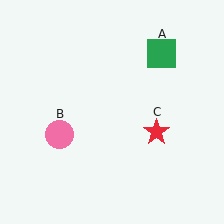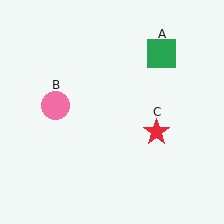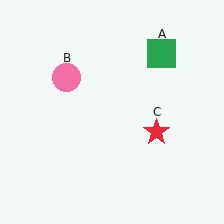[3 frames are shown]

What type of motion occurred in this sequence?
The pink circle (object B) rotated clockwise around the center of the scene.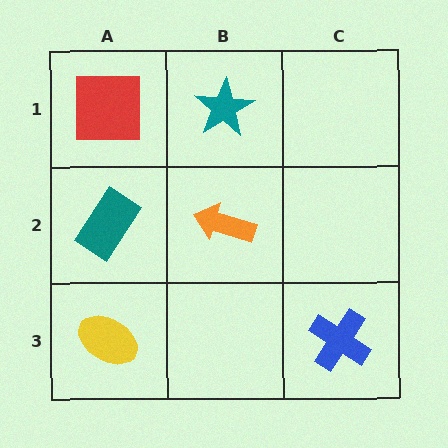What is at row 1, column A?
A red square.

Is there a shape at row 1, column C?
No, that cell is empty.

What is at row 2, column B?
An orange arrow.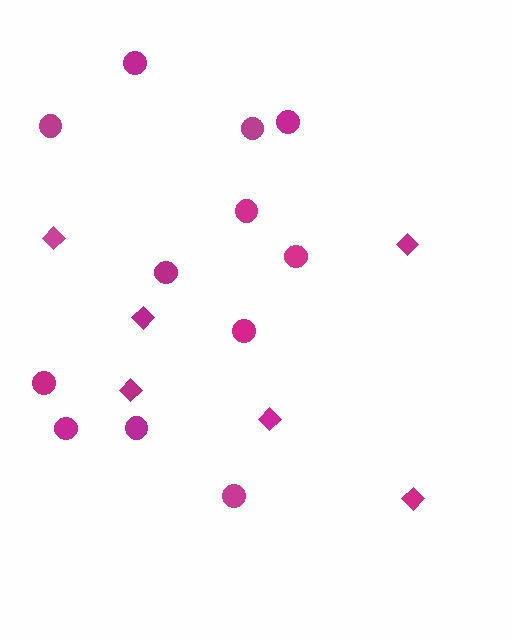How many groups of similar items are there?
There are 2 groups: one group of circles (12) and one group of diamonds (6).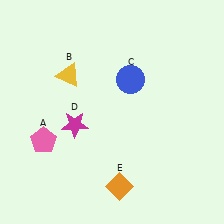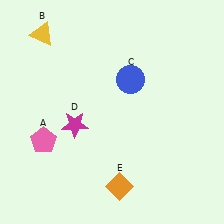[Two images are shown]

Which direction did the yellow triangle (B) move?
The yellow triangle (B) moved up.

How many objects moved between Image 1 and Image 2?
1 object moved between the two images.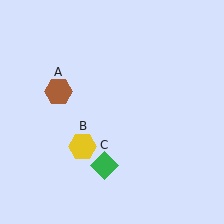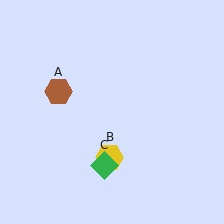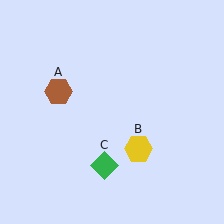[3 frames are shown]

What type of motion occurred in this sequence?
The yellow hexagon (object B) rotated counterclockwise around the center of the scene.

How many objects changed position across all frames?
1 object changed position: yellow hexagon (object B).